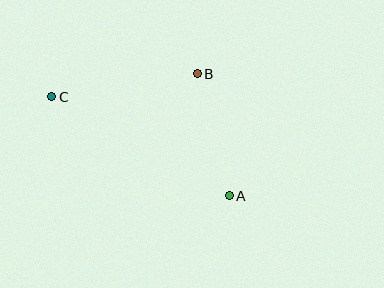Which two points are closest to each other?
Points A and B are closest to each other.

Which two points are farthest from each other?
Points A and C are farthest from each other.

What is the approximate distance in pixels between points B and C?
The distance between B and C is approximately 147 pixels.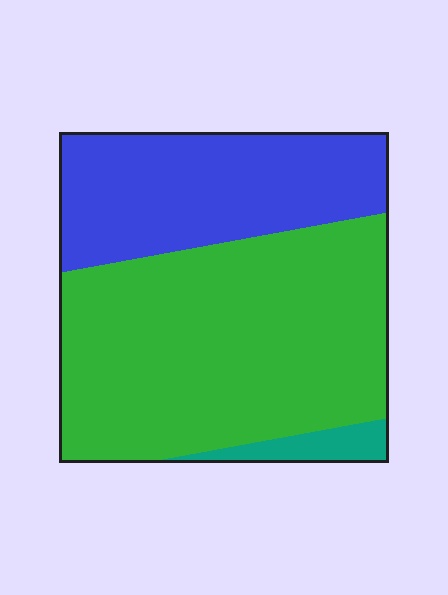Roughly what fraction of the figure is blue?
Blue covers 33% of the figure.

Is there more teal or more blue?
Blue.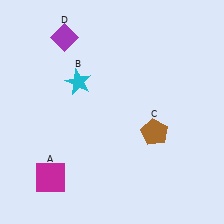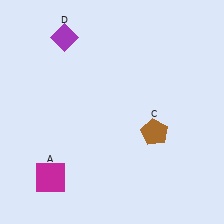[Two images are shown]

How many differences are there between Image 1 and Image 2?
There is 1 difference between the two images.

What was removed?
The cyan star (B) was removed in Image 2.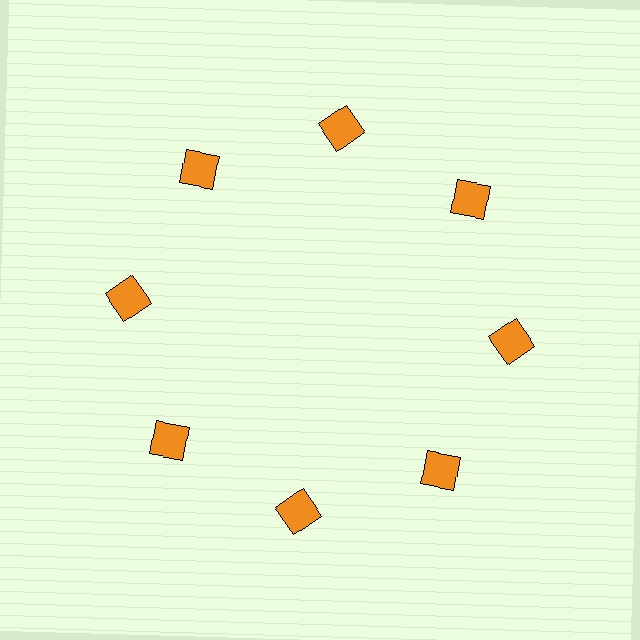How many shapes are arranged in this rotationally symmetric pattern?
There are 8 shapes, arranged in 8 groups of 1.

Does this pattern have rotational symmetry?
Yes, this pattern has 8-fold rotational symmetry. It looks the same after rotating 45 degrees around the center.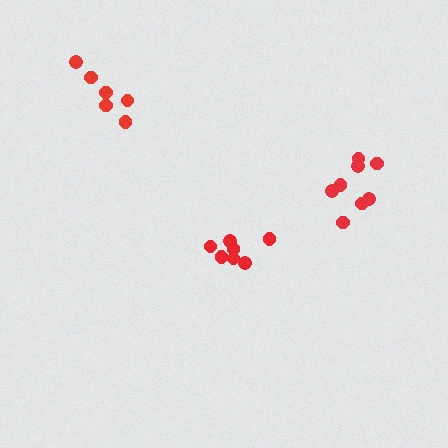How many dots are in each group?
Group 1: 8 dots, Group 2: 6 dots, Group 3: 7 dots (21 total).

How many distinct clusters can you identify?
There are 3 distinct clusters.